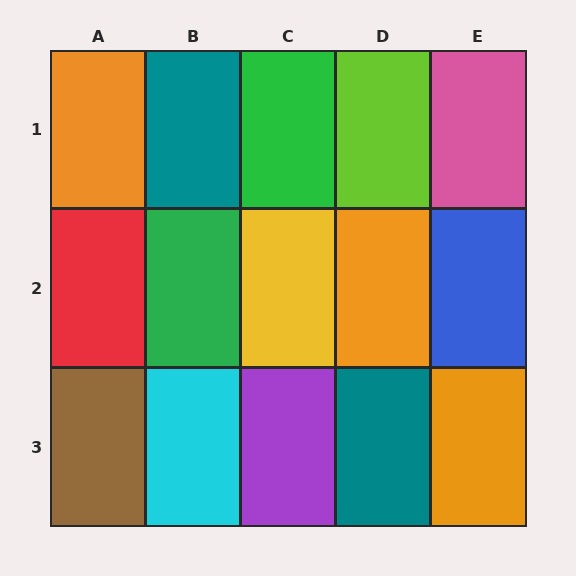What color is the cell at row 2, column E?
Blue.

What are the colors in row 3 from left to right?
Brown, cyan, purple, teal, orange.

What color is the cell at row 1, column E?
Pink.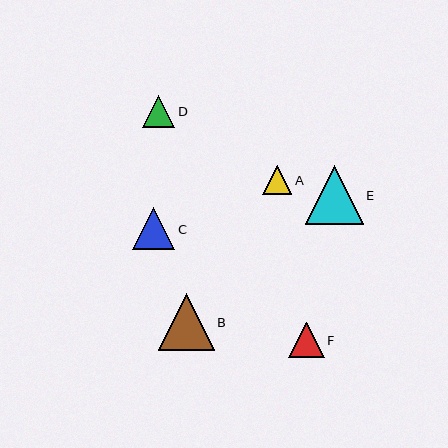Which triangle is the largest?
Triangle E is the largest with a size of approximately 58 pixels.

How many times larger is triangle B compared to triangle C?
Triangle B is approximately 1.3 times the size of triangle C.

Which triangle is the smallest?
Triangle A is the smallest with a size of approximately 29 pixels.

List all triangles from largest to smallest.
From largest to smallest: E, B, C, F, D, A.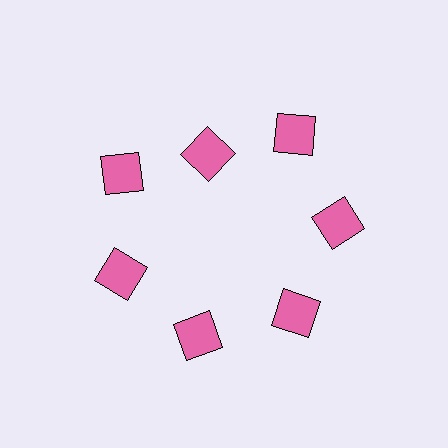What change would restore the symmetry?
The symmetry would be restored by moving it outward, back onto the ring so that all 7 squares sit at equal angles and equal distance from the center.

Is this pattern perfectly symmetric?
No. The 7 pink squares are arranged in a ring, but one element near the 12 o'clock position is pulled inward toward the center, breaking the 7-fold rotational symmetry.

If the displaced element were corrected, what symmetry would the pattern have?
It would have 7-fold rotational symmetry — the pattern would map onto itself every 51 degrees.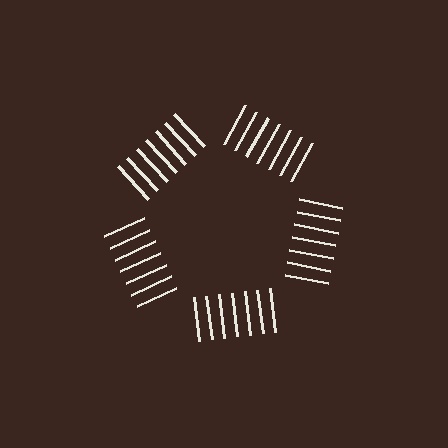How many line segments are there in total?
35 — 7 along each of the 5 edges.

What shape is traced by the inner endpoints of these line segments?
An illusory pentagon — the line segments terminate on its edges but no continuous stroke is drawn.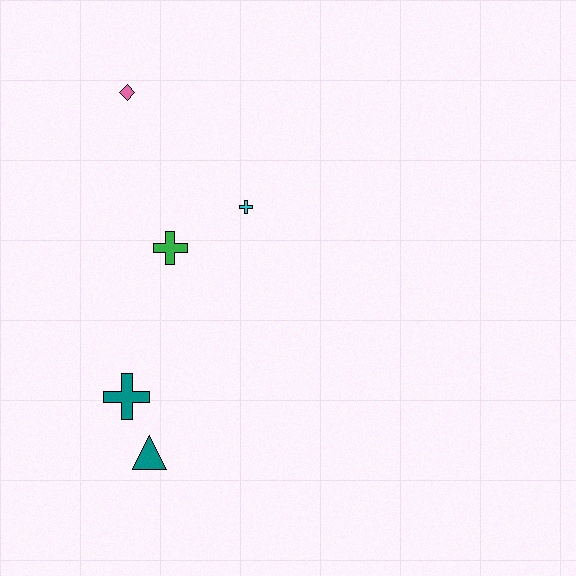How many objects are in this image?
There are 5 objects.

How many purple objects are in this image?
There are no purple objects.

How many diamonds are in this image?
There is 1 diamond.